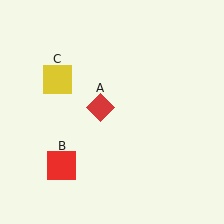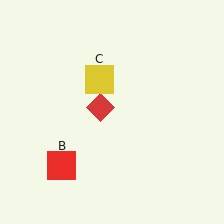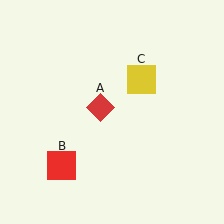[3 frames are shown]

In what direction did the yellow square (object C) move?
The yellow square (object C) moved right.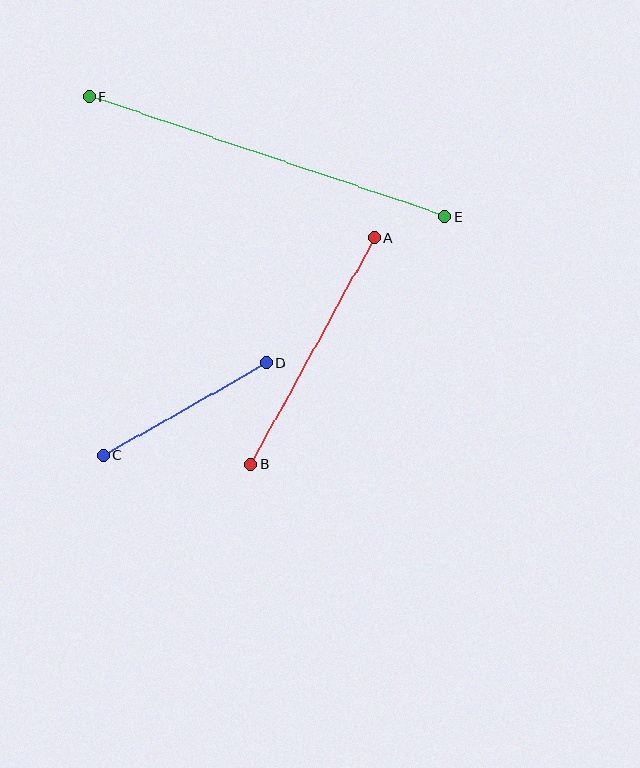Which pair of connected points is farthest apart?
Points E and F are farthest apart.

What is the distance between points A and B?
The distance is approximately 258 pixels.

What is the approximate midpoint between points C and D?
The midpoint is at approximately (185, 409) pixels.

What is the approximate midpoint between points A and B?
The midpoint is at approximately (312, 351) pixels.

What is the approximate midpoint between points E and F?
The midpoint is at approximately (267, 157) pixels.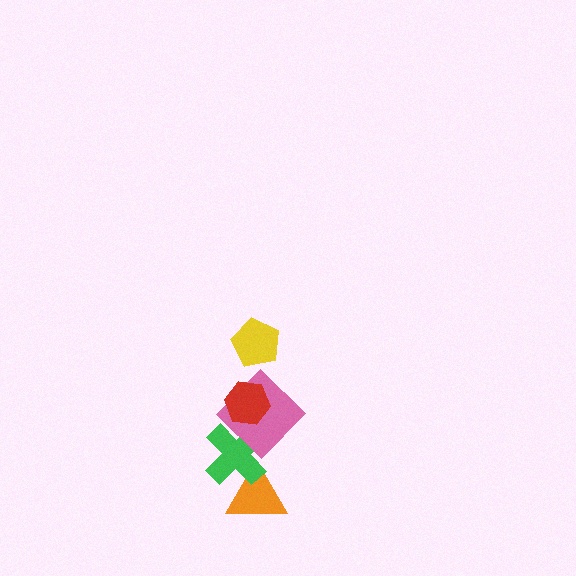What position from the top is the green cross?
The green cross is 4th from the top.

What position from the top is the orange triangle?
The orange triangle is 5th from the top.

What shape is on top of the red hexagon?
The yellow pentagon is on top of the red hexagon.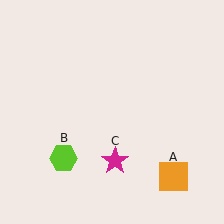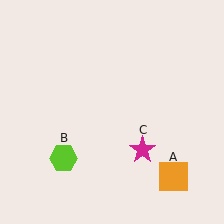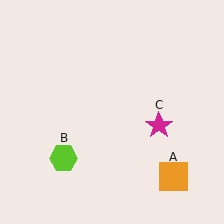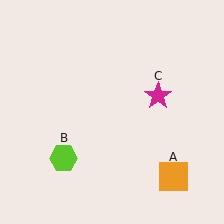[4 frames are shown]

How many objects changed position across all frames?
1 object changed position: magenta star (object C).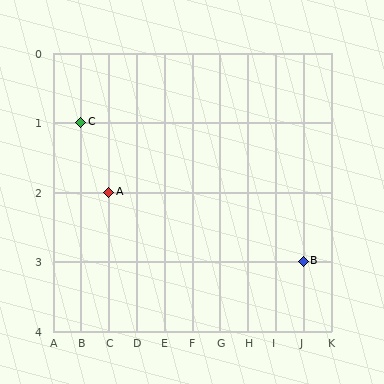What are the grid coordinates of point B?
Point B is at grid coordinates (J, 3).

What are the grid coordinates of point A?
Point A is at grid coordinates (C, 2).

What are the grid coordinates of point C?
Point C is at grid coordinates (B, 1).